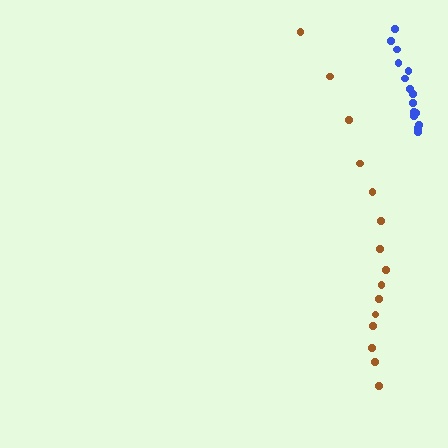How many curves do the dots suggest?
There are 2 distinct paths.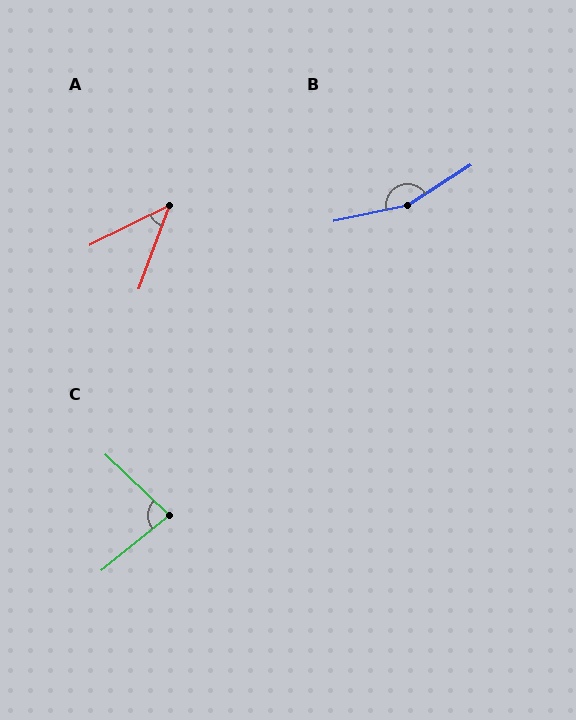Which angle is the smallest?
A, at approximately 44 degrees.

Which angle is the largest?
B, at approximately 159 degrees.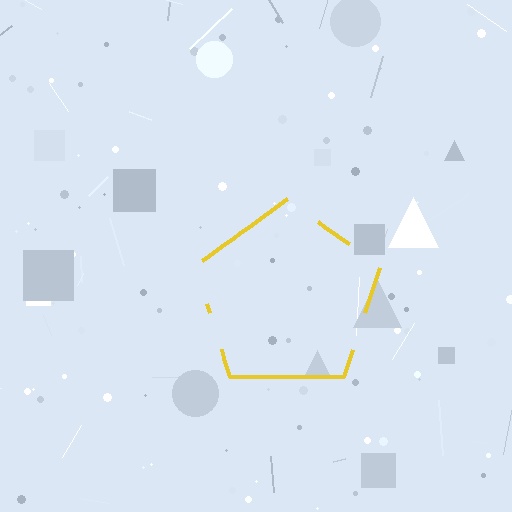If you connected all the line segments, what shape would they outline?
They would outline a pentagon.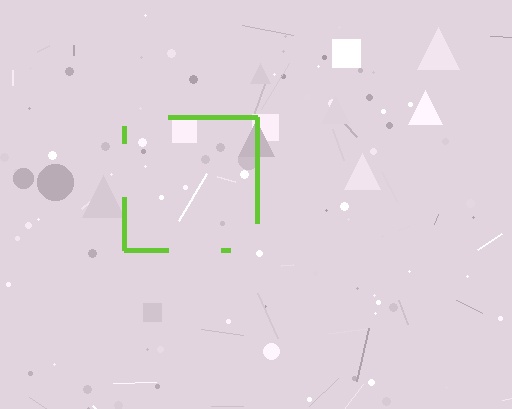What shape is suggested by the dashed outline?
The dashed outline suggests a square.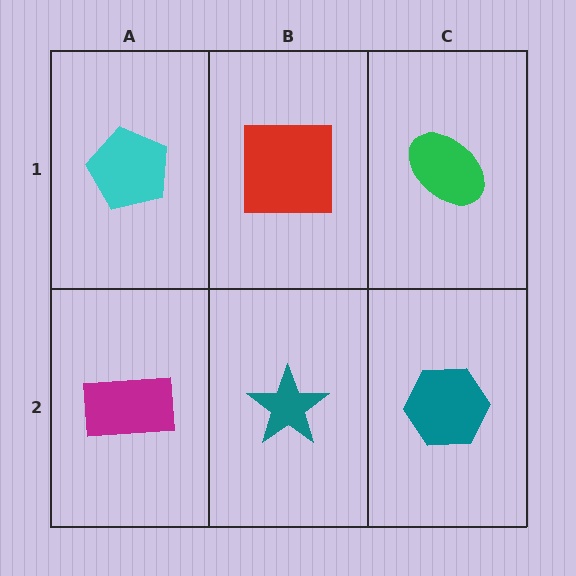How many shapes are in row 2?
3 shapes.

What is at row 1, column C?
A green ellipse.